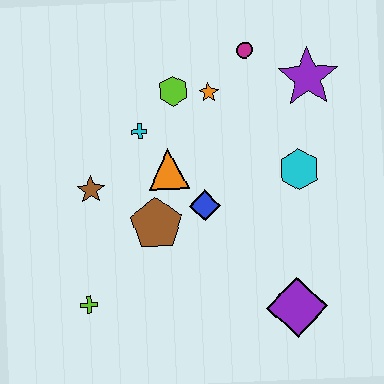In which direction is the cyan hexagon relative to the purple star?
The cyan hexagon is below the purple star.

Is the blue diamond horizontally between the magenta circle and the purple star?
No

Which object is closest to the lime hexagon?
The orange star is closest to the lime hexagon.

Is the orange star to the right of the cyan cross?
Yes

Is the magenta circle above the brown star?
Yes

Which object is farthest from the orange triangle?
The purple diamond is farthest from the orange triangle.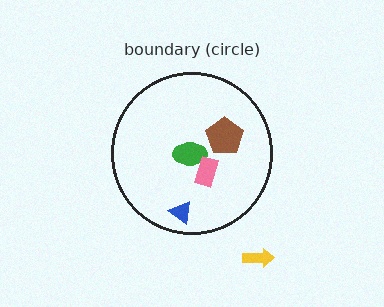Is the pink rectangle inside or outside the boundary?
Inside.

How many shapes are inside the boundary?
4 inside, 1 outside.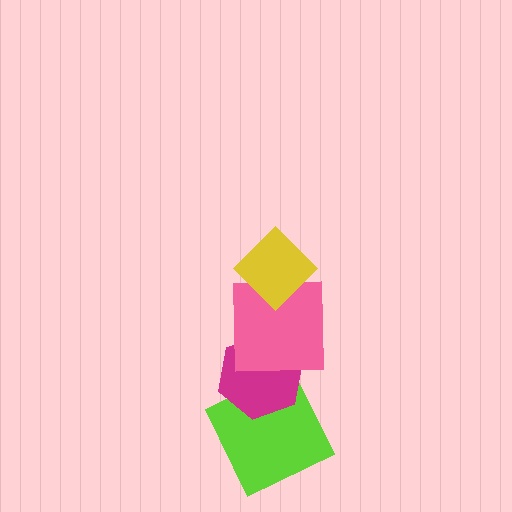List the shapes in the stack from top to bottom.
From top to bottom: the yellow diamond, the pink square, the magenta hexagon, the lime square.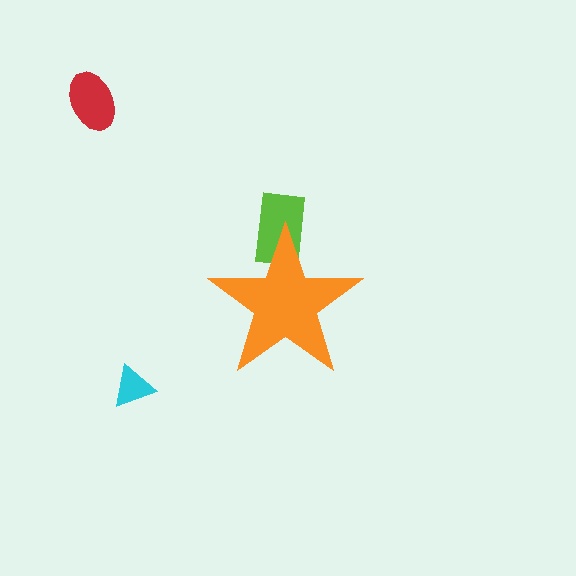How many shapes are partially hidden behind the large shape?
1 shape is partially hidden.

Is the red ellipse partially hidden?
No, the red ellipse is fully visible.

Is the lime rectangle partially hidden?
Yes, the lime rectangle is partially hidden behind the orange star.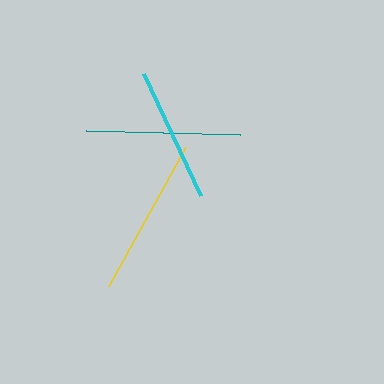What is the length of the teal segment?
The teal segment is approximately 153 pixels long.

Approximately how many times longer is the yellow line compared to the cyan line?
The yellow line is approximately 1.2 times the length of the cyan line.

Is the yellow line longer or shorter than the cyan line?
The yellow line is longer than the cyan line.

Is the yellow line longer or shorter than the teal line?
The yellow line is longer than the teal line.